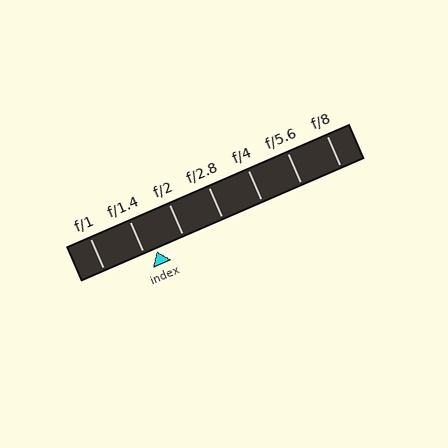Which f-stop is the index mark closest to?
The index mark is closest to f/1.4.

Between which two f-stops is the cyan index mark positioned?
The index mark is between f/1.4 and f/2.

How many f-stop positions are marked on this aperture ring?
There are 7 f-stop positions marked.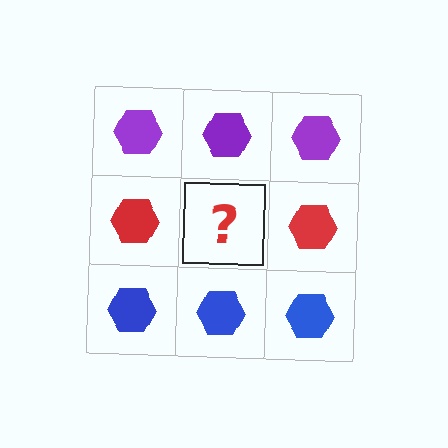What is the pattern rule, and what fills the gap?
The rule is that each row has a consistent color. The gap should be filled with a red hexagon.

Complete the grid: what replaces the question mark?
The question mark should be replaced with a red hexagon.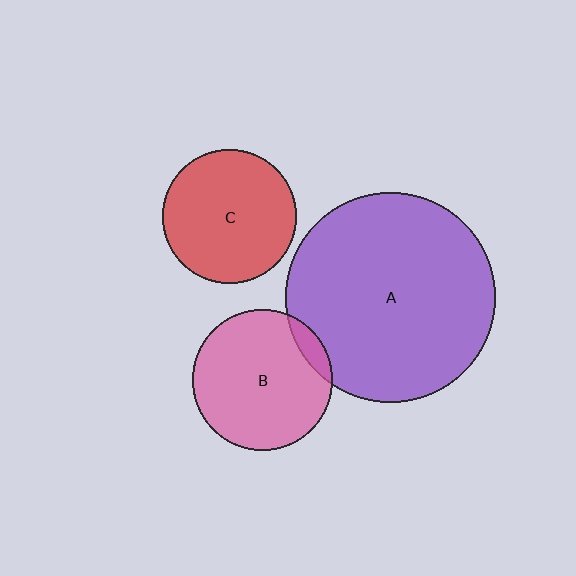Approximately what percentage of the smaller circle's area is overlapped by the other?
Approximately 10%.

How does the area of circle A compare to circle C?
Approximately 2.4 times.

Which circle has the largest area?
Circle A (purple).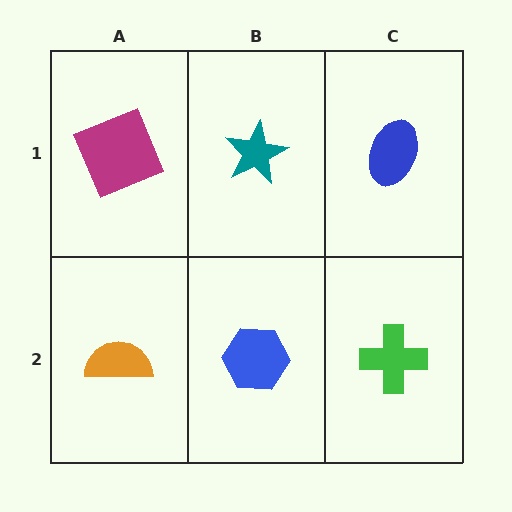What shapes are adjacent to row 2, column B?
A teal star (row 1, column B), an orange semicircle (row 2, column A), a green cross (row 2, column C).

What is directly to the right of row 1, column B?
A blue ellipse.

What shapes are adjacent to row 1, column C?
A green cross (row 2, column C), a teal star (row 1, column B).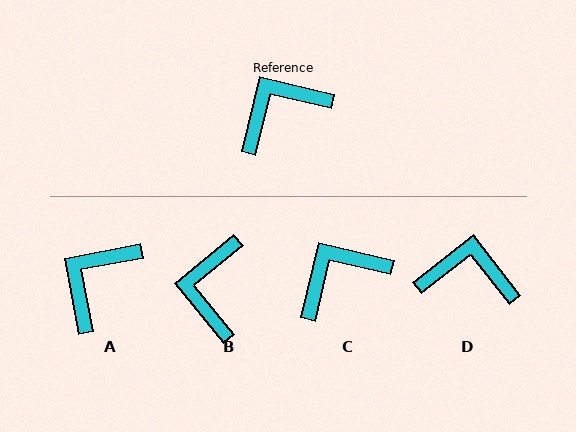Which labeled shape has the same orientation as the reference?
C.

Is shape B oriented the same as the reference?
No, it is off by about 53 degrees.